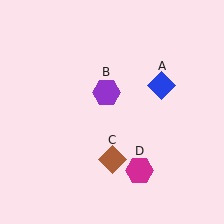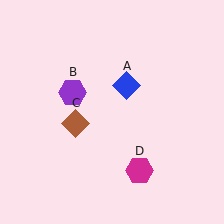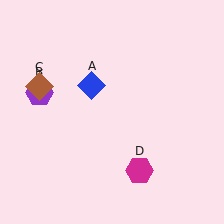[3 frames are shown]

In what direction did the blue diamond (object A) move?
The blue diamond (object A) moved left.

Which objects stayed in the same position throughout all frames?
Magenta hexagon (object D) remained stationary.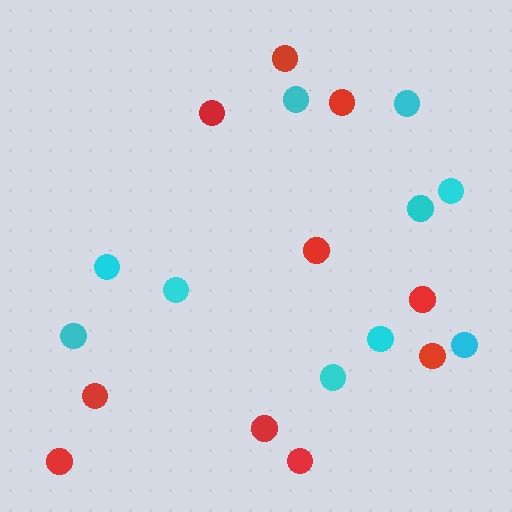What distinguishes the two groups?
There are 2 groups: one group of red circles (10) and one group of cyan circles (10).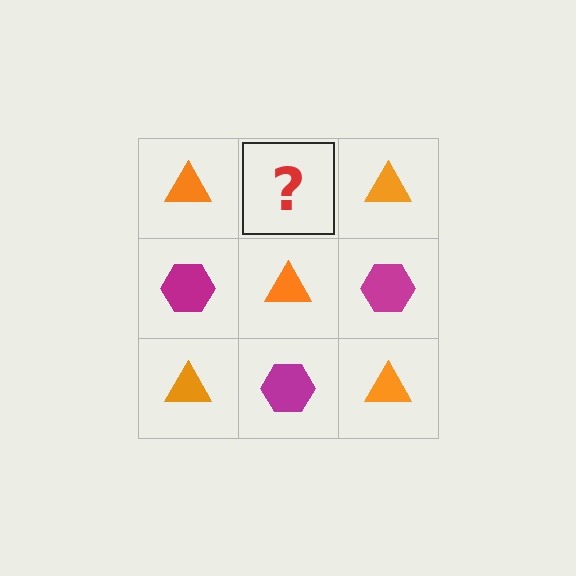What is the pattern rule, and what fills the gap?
The rule is that it alternates orange triangle and magenta hexagon in a checkerboard pattern. The gap should be filled with a magenta hexagon.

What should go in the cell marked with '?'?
The missing cell should contain a magenta hexagon.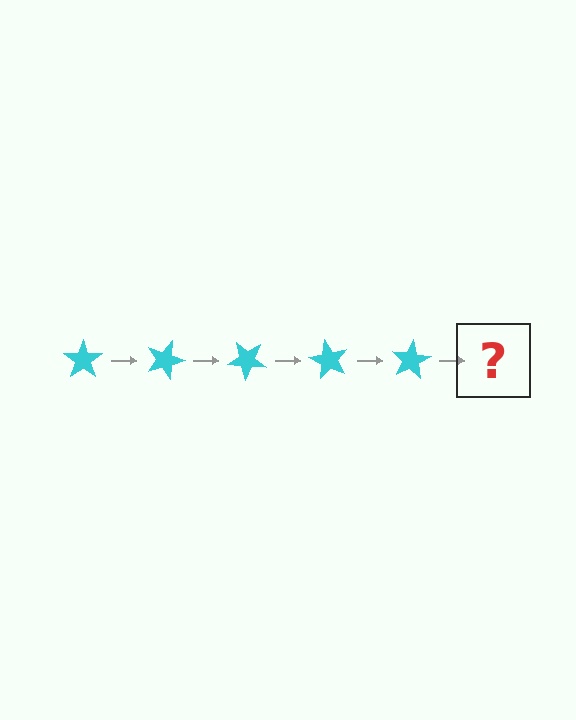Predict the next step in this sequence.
The next step is a cyan star rotated 100 degrees.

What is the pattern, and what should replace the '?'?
The pattern is that the star rotates 20 degrees each step. The '?' should be a cyan star rotated 100 degrees.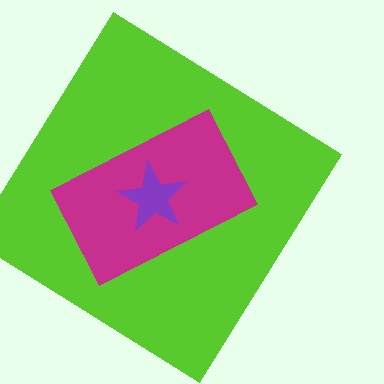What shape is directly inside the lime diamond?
The magenta rectangle.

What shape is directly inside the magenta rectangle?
The purple star.